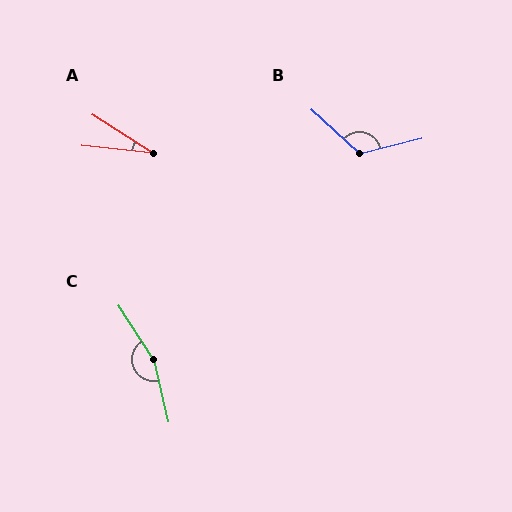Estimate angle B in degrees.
Approximately 123 degrees.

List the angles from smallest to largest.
A (27°), B (123°), C (160°).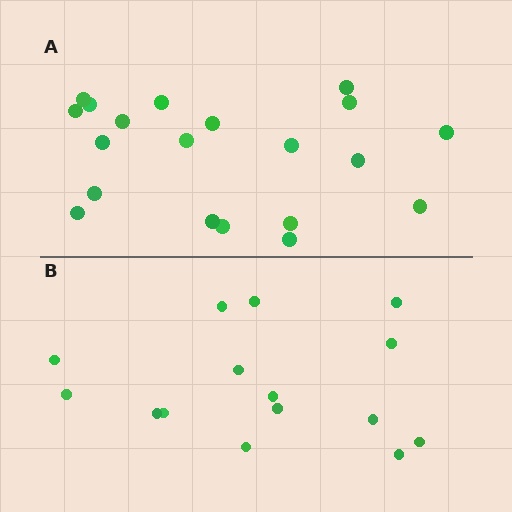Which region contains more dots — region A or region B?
Region A (the top region) has more dots.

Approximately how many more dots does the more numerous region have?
Region A has about 5 more dots than region B.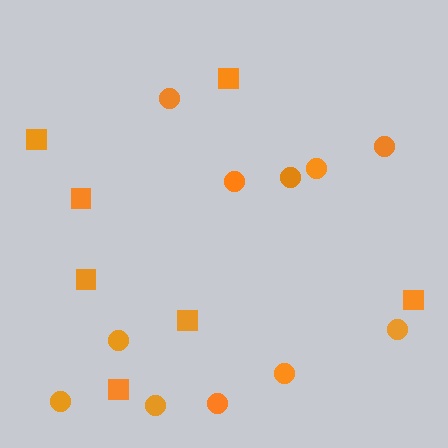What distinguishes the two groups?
There are 2 groups: one group of squares (7) and one group of circles (11).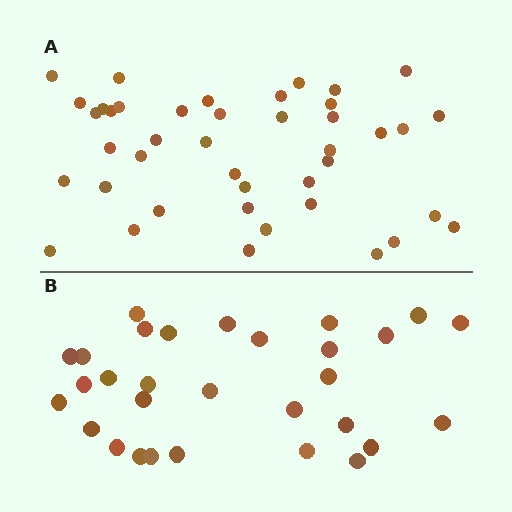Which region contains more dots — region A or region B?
Region A (the top region) has more dots.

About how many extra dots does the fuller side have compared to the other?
Region A has roughly 12 or so more dots than region B.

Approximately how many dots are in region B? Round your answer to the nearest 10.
About 30 dots.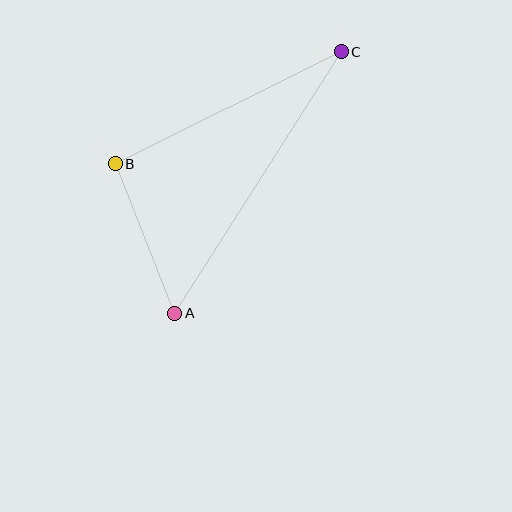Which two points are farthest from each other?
Points A and C are farthest from each other.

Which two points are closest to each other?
Points A and B are closest to each other.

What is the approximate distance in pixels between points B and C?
The distance between B and C is approximately 252 pixels.